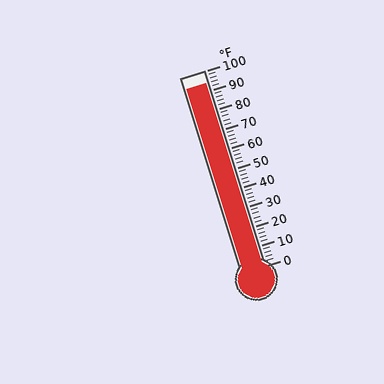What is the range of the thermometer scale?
The thermometer scale ranges from 0°F to 100°F.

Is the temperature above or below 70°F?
The temperature is above 70°F.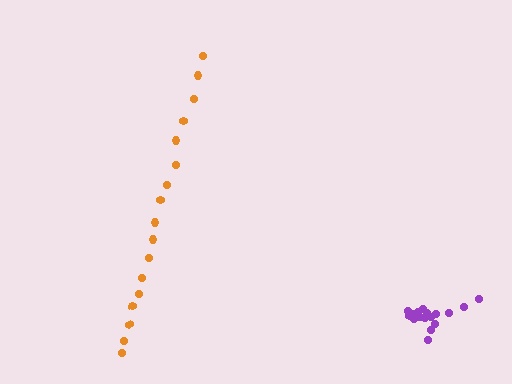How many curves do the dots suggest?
There are 2 distinct paths.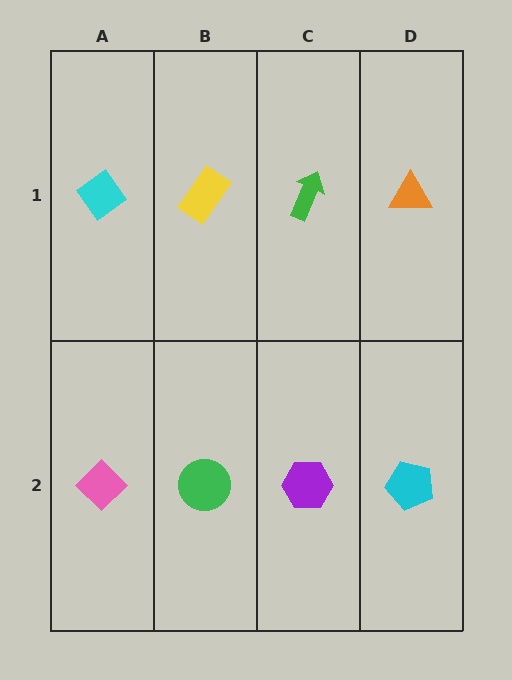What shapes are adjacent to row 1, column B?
A green circle (row 2, column B), a cyan diamond (row 1, column A), a green arrow (row 1, column C).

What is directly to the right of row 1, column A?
A yellow rectangle.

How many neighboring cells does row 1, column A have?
2.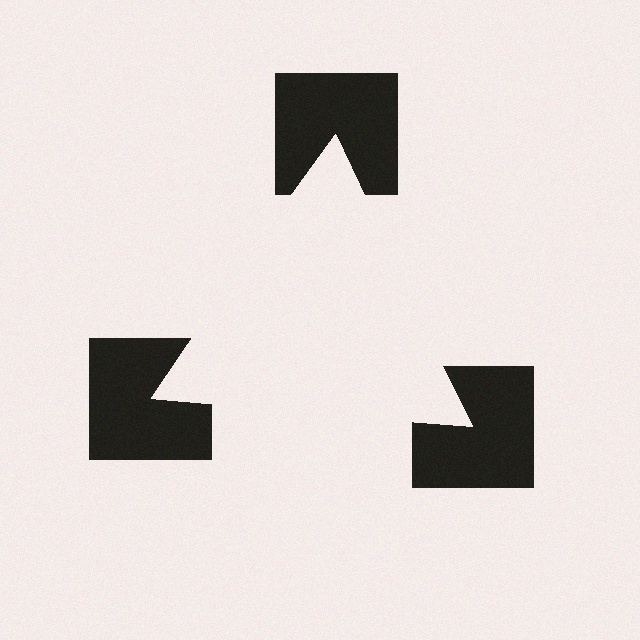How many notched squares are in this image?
There are 3 — one at each vertex of the illusory triangle.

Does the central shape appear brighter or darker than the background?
It typically appears slightly brighter than the background, even though no actual brightness change is drawn.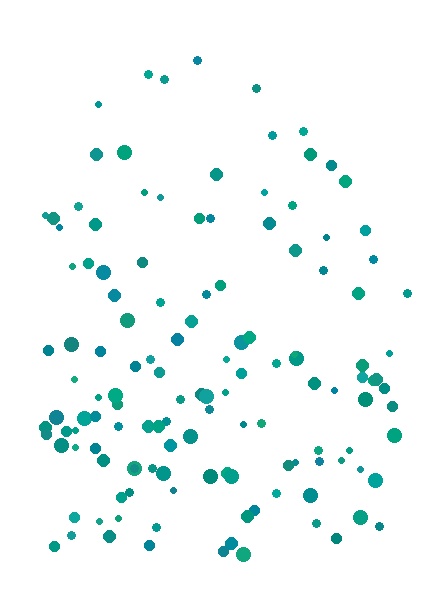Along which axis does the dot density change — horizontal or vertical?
Vertical.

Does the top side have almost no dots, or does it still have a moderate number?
Still a moderate number, just noticeably fewer than the bottom.